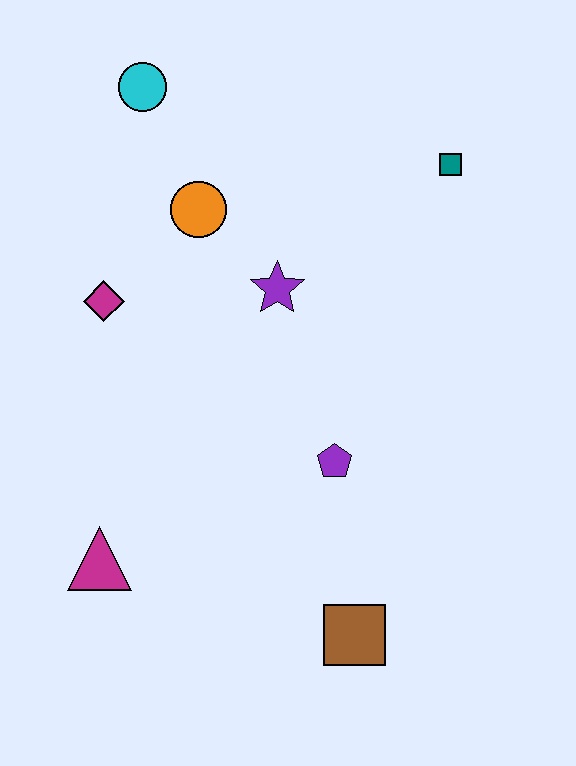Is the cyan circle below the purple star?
No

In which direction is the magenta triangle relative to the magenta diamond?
The magenta triangle is below the magenta diamond.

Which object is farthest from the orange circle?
The brown square is farthest from the orange circle.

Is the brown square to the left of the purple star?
No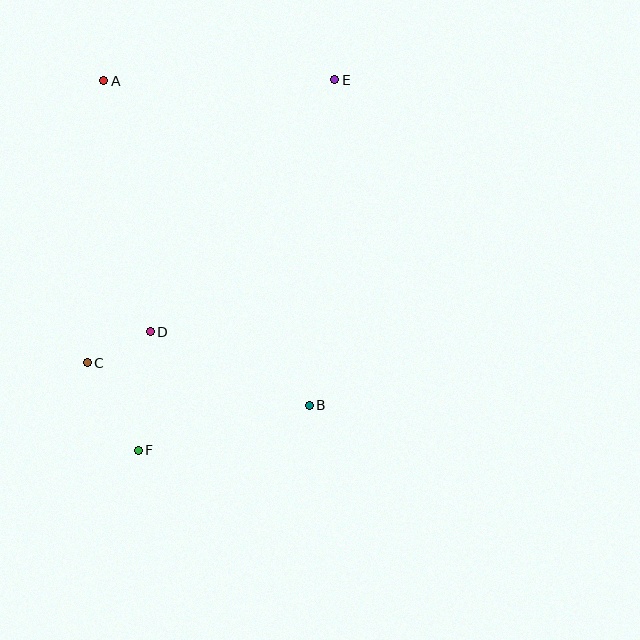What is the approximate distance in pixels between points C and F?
The distance between C and F is approximately 101 pixels.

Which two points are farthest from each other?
Points E and F are farthest from each other.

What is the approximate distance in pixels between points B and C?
The distance between B and C is approximately 227 pixels.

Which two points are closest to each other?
Points C and D are closest to each other.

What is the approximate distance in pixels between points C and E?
The distance between C and E is approximately 376 pixels.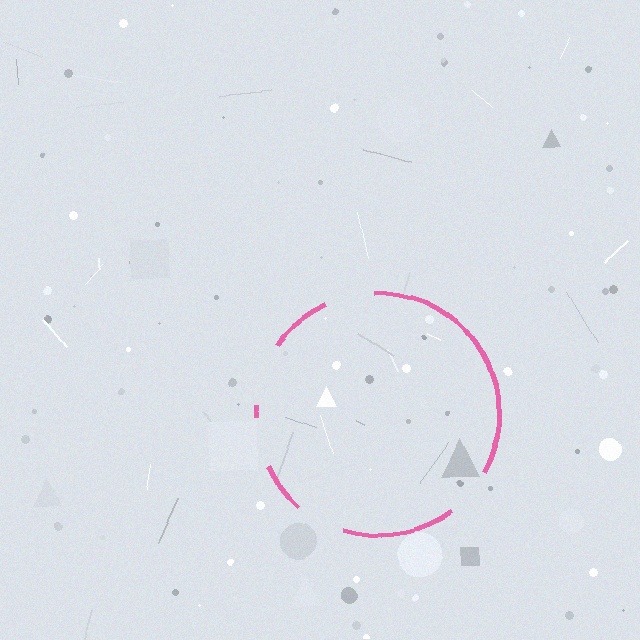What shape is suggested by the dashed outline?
The dashed outline suggests a circle.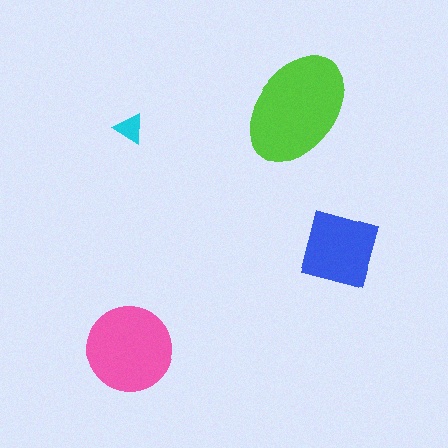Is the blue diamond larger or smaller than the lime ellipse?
Smaller.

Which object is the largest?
The lime ellipse.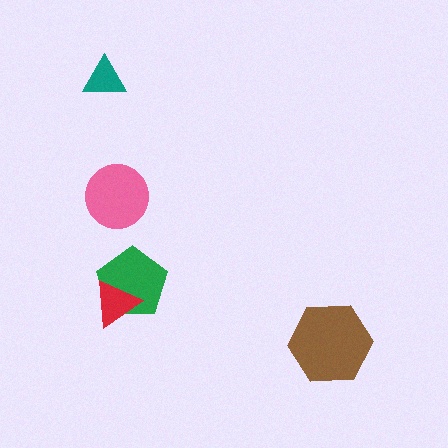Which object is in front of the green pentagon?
The red triangle is in front of the green pentagon.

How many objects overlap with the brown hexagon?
0 objects overlap with the brown hexagon.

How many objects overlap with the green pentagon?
1 object overlaps with the green pentagon.